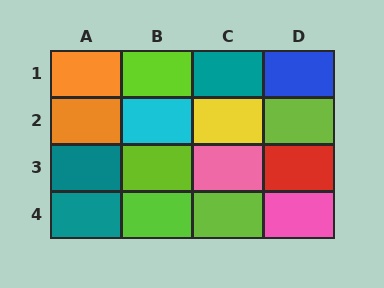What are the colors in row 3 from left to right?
Teal, lime, pink, red.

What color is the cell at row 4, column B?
Lime.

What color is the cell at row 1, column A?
Orange.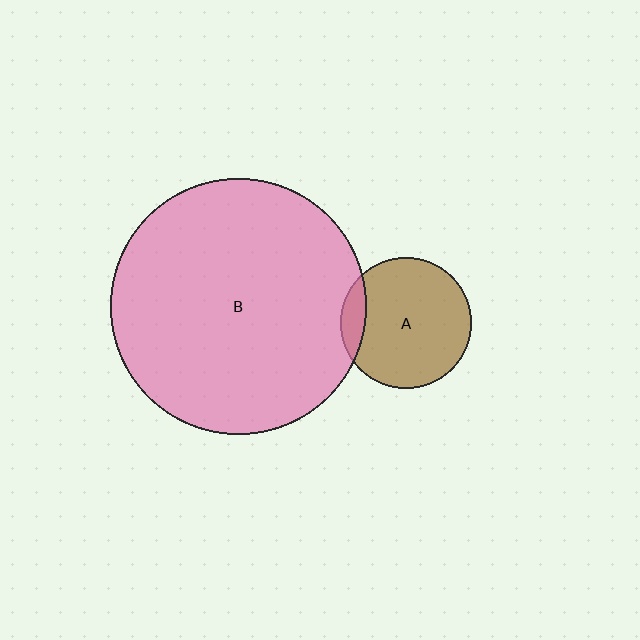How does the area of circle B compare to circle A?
Approximately 3.8 times.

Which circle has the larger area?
Circle B (pink).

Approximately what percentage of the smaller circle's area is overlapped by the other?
Approximately 10%.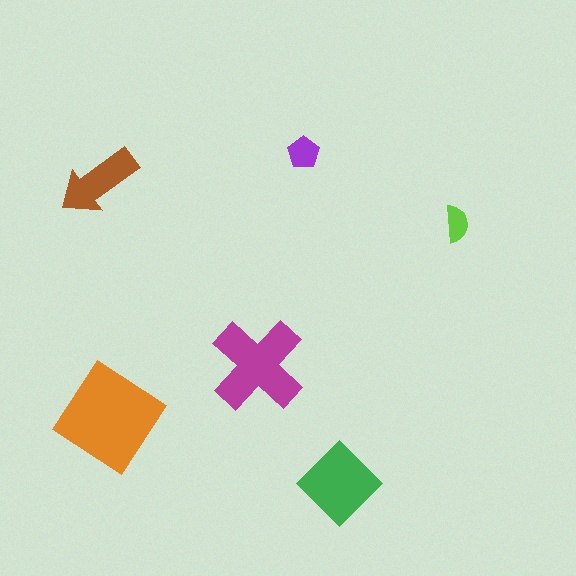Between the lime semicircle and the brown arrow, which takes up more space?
The brown arrow.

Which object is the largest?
The orange diamond.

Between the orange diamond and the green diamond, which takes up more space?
The orange diamond.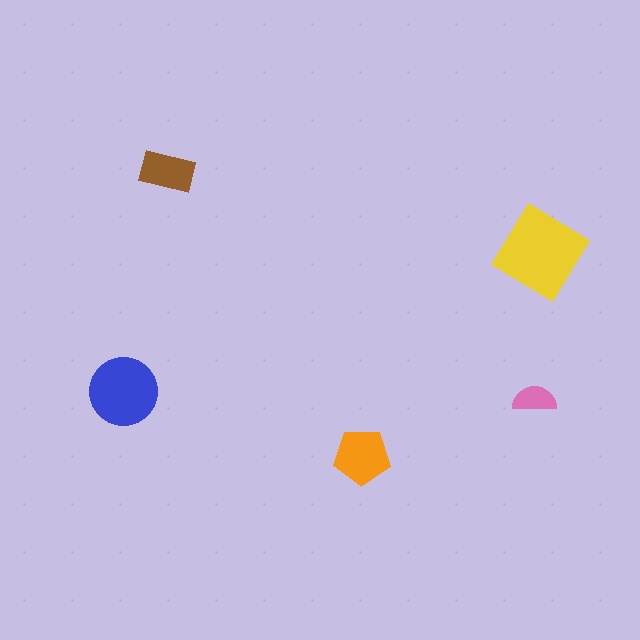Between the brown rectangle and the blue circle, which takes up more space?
The blue circle.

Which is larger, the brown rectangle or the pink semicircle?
The brown rectangle.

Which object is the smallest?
The pink semicircle.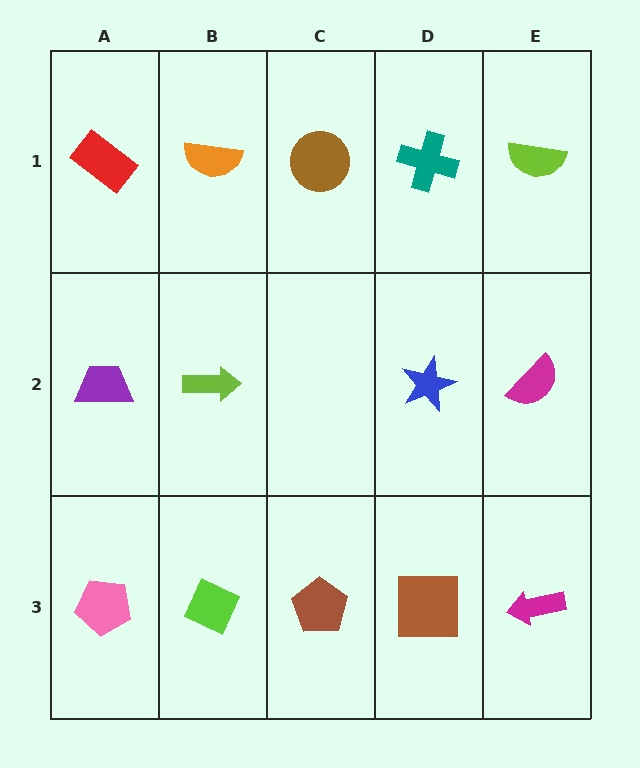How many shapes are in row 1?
5 shapes.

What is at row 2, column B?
A lime arrow.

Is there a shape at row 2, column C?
No, that cell is empty.